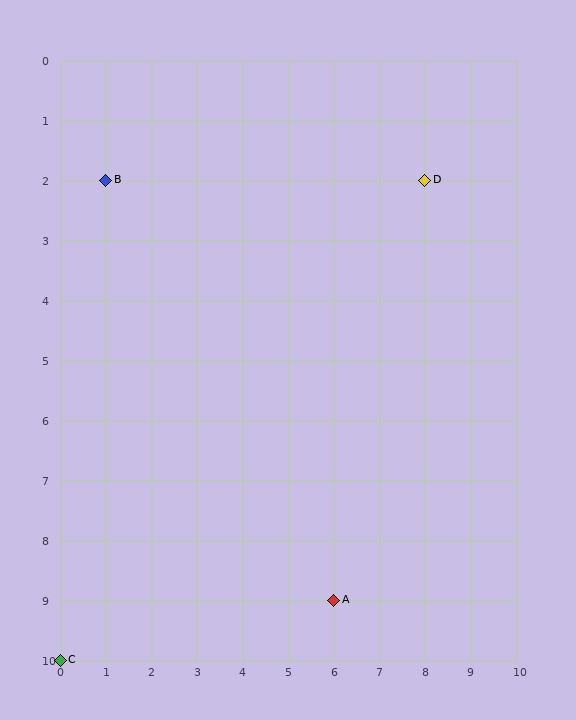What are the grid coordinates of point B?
Point B is at grid coordinates (1, 2).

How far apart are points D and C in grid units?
Points D and C are 8 columns and 8 rows apart (about 11.3 grid units diagonally).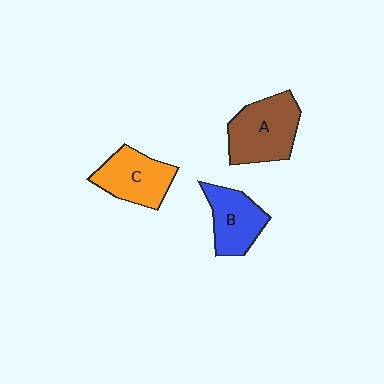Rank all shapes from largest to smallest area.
From largest to smallest: A (brown), C (orange), B (blue).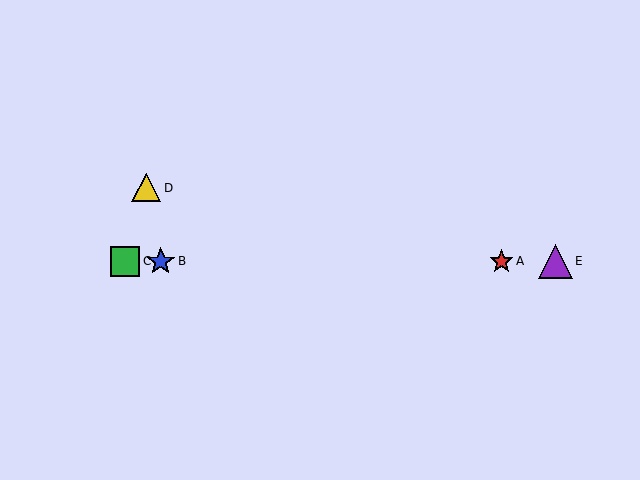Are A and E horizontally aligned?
Yes, both are at y≈261.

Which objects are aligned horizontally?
Objects A, B, C, E are aligned horizontally.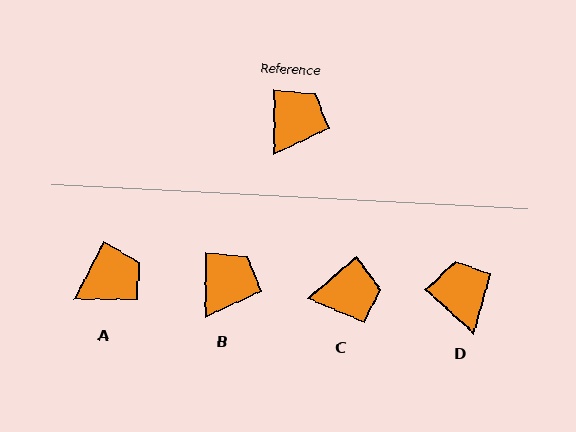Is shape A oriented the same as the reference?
No, it is off by about 26 degrees.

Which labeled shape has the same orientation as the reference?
B.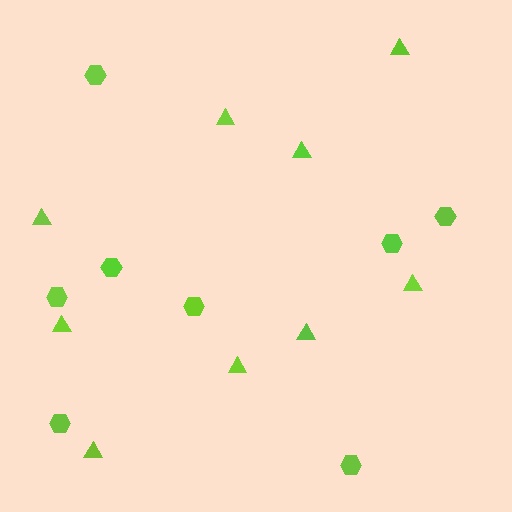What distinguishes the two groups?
There are 2 groups: one group of triangles (9) and one group of hexagons (8).